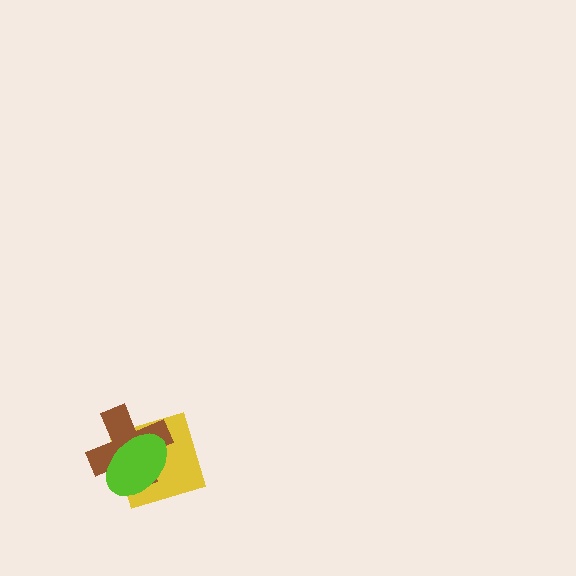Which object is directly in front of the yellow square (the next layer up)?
The brown cross is directly in front of the yellow square.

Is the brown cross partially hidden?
Yes, it is partially covered by another shape.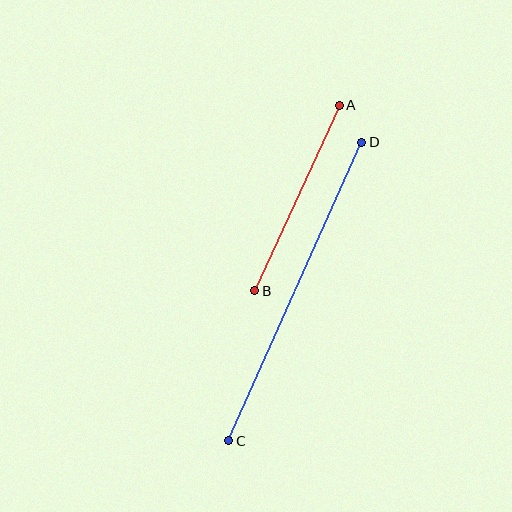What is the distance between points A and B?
The distance is approximately 204 pixels.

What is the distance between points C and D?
The distance is approximately 327 pixels.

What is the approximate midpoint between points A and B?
The midpoint is at approximately (297, 198) pixels.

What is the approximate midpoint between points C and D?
The midpoint is at approximately (295, 292) pixels.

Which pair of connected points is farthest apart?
Points C and D are farthest apart.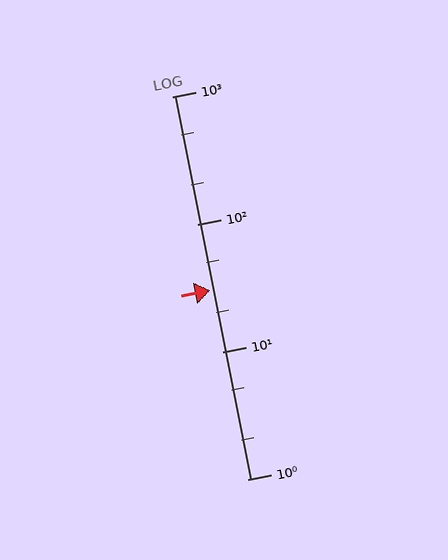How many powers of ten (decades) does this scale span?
The scale spans 3 decades, from 1 to 1000.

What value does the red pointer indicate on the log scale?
The pointer indicates approximately 30.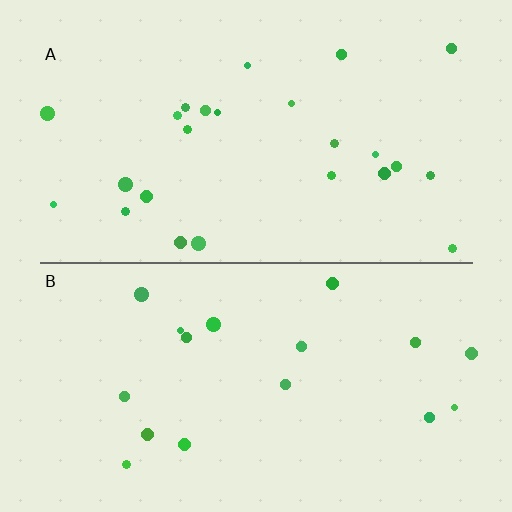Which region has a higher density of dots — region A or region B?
A (the top).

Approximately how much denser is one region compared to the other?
Approximately 1.4× — region A over region B.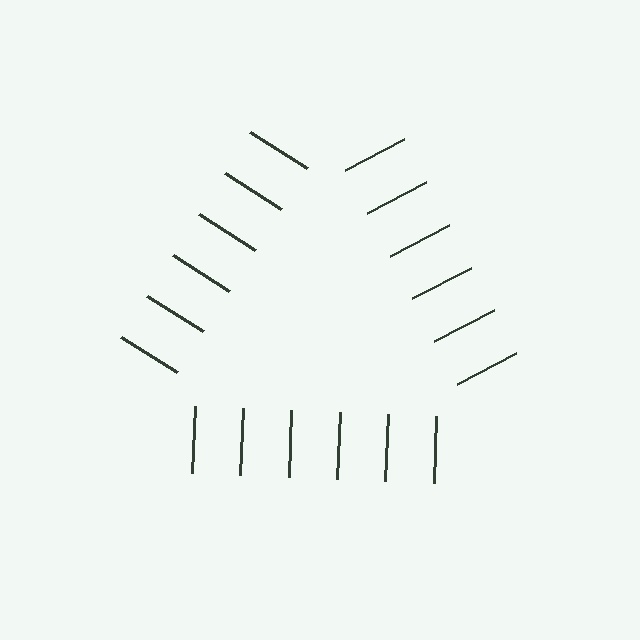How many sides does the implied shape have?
3 sides — the line-ends trace a triangle.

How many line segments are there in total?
18 — 6 along each of the 3 edges.